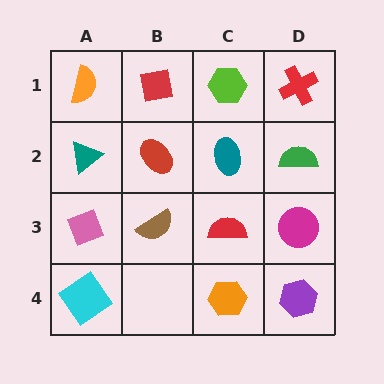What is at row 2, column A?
A teal triangle.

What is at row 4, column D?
A purple hexagon.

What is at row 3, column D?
A magenta circle.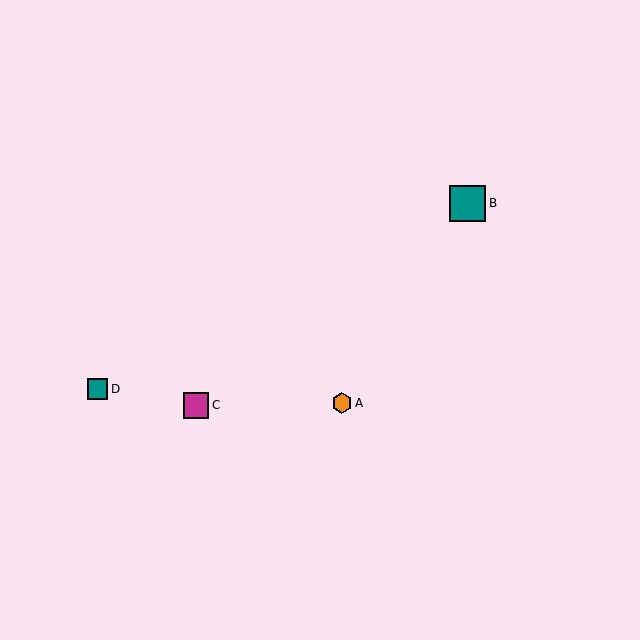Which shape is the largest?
The teal square (labeled B) is the largest.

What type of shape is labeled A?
Shape A is an orange hexagon.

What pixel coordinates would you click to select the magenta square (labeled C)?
Click at (196, 405) to select the magenta square C.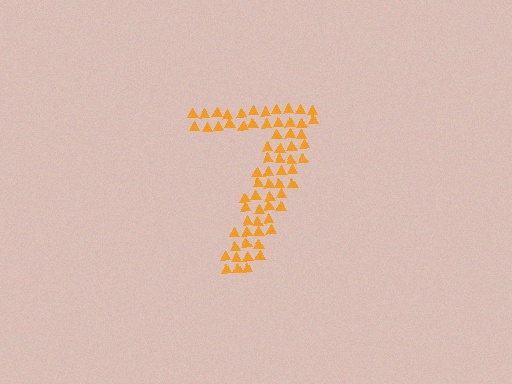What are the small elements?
The small elements are triangles.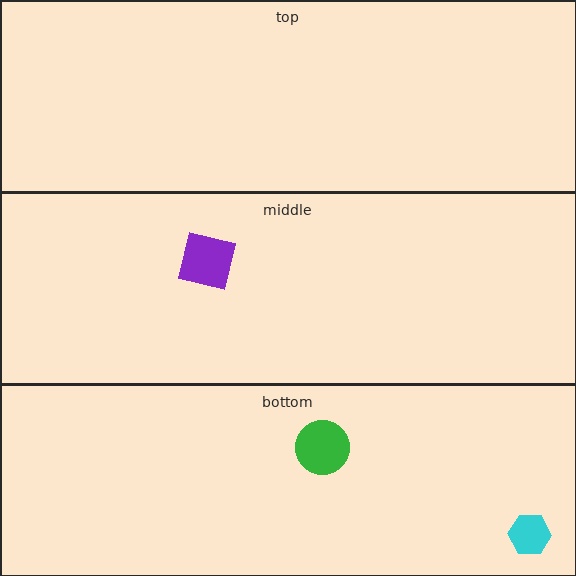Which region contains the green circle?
The bottom region.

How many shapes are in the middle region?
1.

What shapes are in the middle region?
The purple square.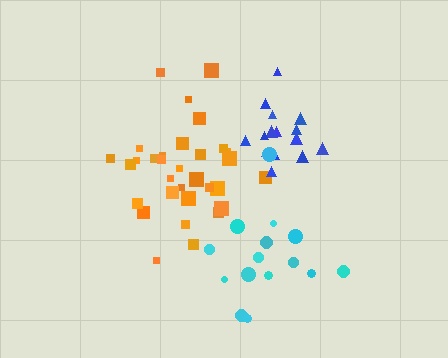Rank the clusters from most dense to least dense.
blue, orange, cyan.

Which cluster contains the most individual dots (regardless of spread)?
Orange (32).